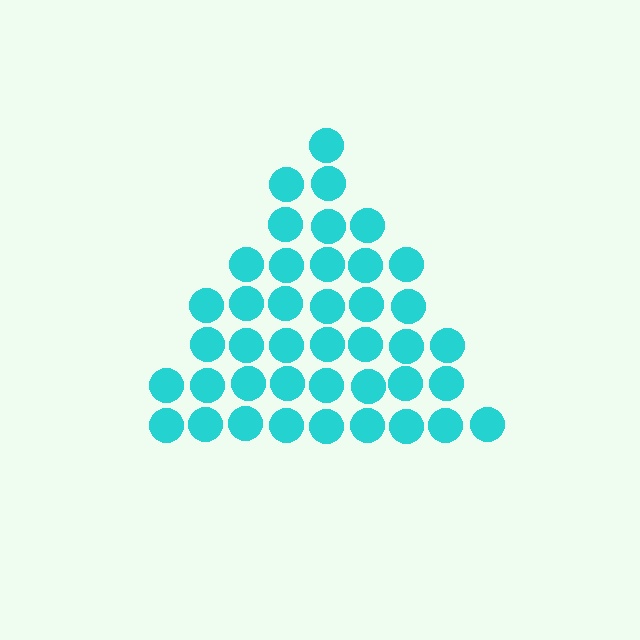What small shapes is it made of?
It is made of small circles.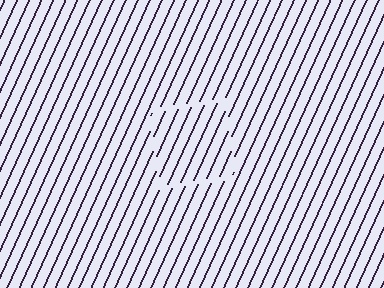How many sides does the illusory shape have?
4 sides — the line-ends trace a square.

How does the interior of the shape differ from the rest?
The interior of the shape contains the same grating, shifted by half a period — the contour is defined by the phase discontinuity where line-ends from the inner and outer gratings abut.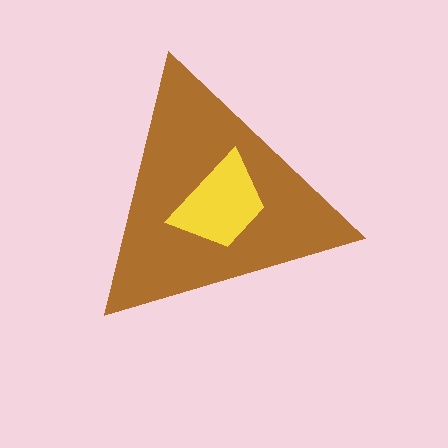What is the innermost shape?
The yellow trapezoid.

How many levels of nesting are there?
2.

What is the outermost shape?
The brown triangle.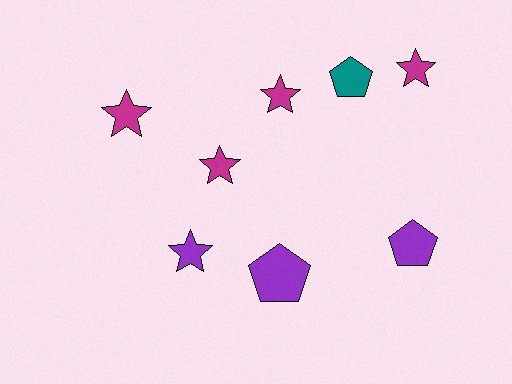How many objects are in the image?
There are 8 objects.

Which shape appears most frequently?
Star, with 5 objects.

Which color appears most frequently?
Magenta, with 4 objects.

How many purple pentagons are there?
There are 2 purple pentagons.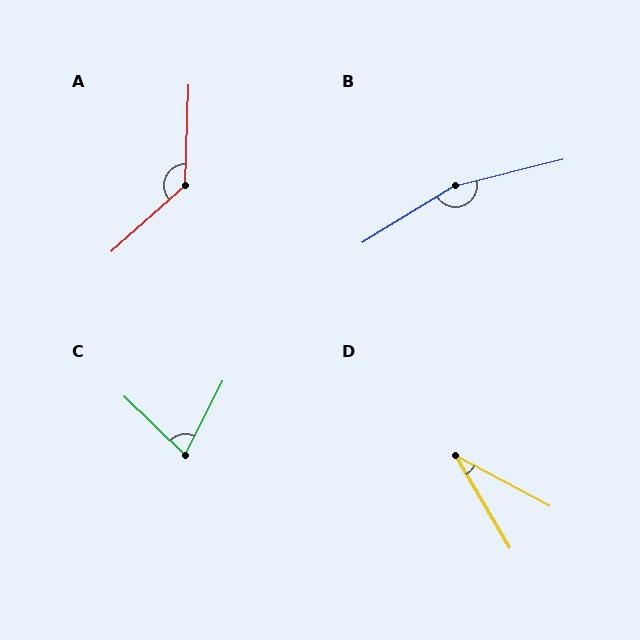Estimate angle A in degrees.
Approximately 134 degrees.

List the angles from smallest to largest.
D (31°), C (73°), A (134°), B (162°).